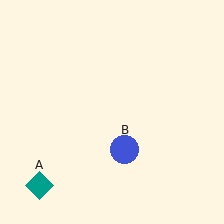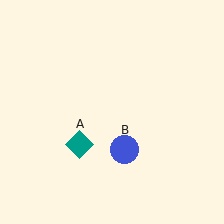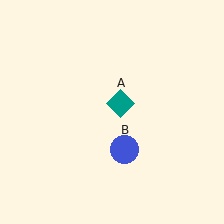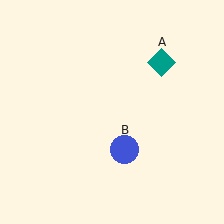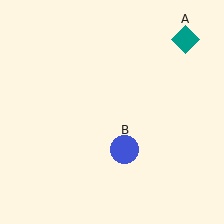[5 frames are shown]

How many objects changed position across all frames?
1 object changed position: teal diamond (object A).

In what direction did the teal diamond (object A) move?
The teal diamond (object A) moved up and to the right.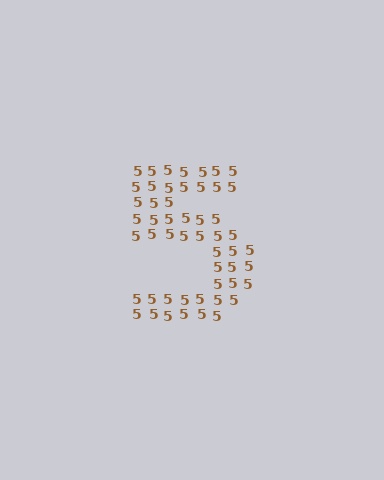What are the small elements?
The small elements are digit 5's.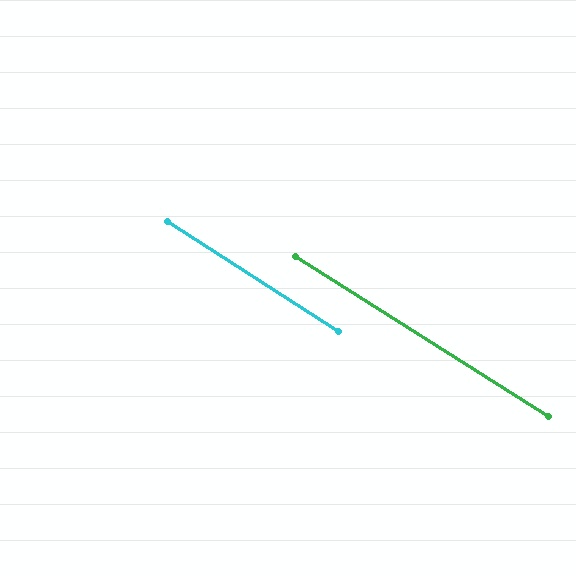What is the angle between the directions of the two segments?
Approximately 0 degrees.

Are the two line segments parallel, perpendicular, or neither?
Parallel — their directions differ by only 0.5°.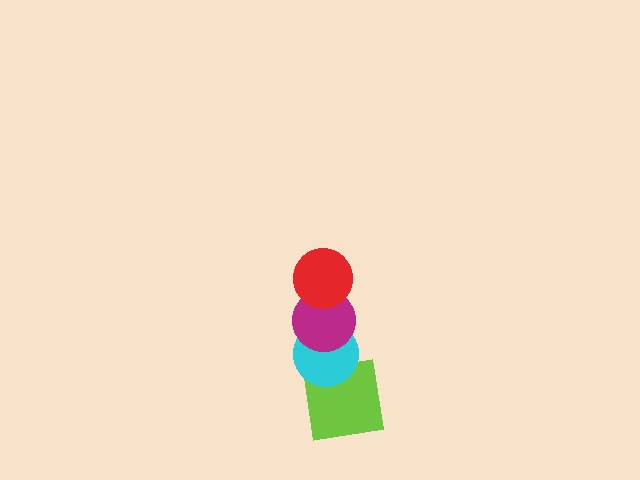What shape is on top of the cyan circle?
The magenta circle is on top of the cyan circle.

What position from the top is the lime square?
The lime square is 4th from the top.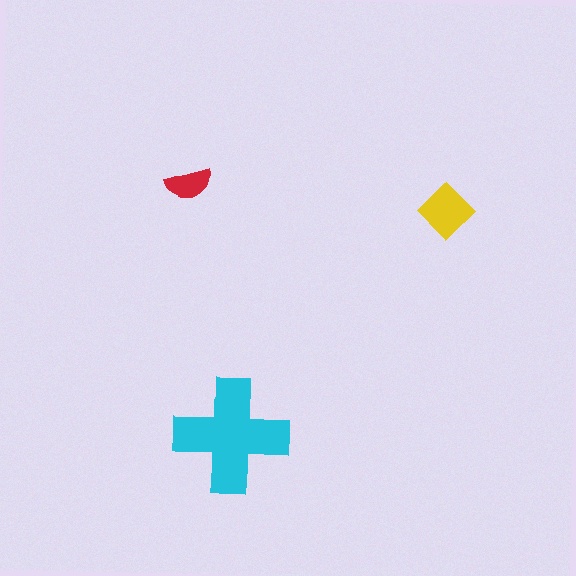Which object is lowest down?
The cyan cross is bottommost.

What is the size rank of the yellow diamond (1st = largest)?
2nd.